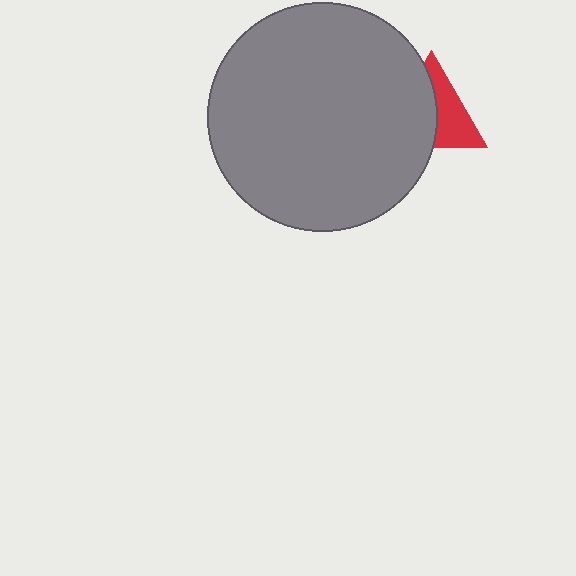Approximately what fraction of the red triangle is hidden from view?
Roughly 54% of the red triangle is hidden behind the gray circle.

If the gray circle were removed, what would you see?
You would see the complete red triangle.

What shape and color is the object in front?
The object in front is a gray circle.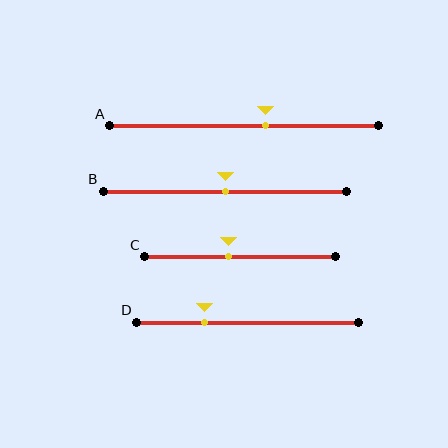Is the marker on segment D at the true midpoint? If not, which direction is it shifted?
No, the marker on segment D is shifted to the left by about 19% of the segment length.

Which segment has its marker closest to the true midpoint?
Segment B has its marker closest to the true midpoint.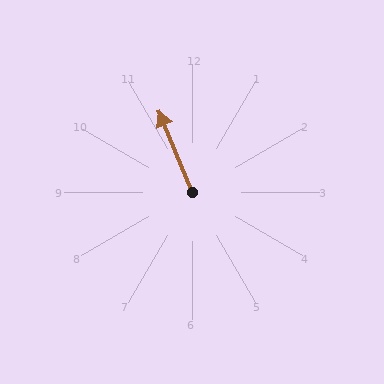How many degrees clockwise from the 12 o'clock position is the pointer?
Approximately 338 degrees.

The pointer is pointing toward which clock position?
Roughly 11 o'clock.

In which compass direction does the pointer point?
North.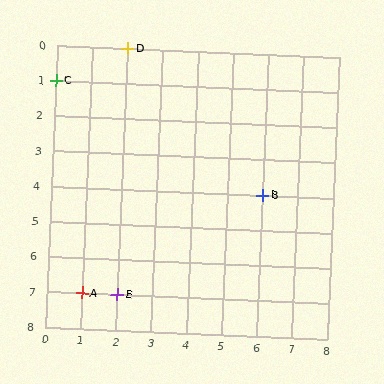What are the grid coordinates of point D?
Point D is at grid coordinates (2, 0).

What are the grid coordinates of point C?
Point C is at grid coordinates (0, 1).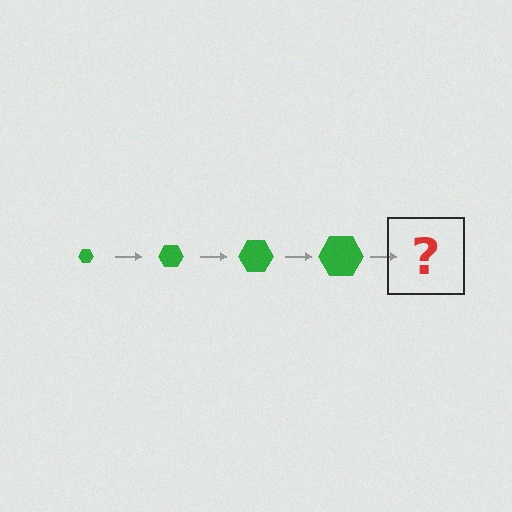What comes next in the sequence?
The next element should be a green hexagon, larger than the previous one.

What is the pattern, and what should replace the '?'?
The pattern is that the hexagon gets progressively larger each step. The '?' should be a green hexagon, larger than the previous one.